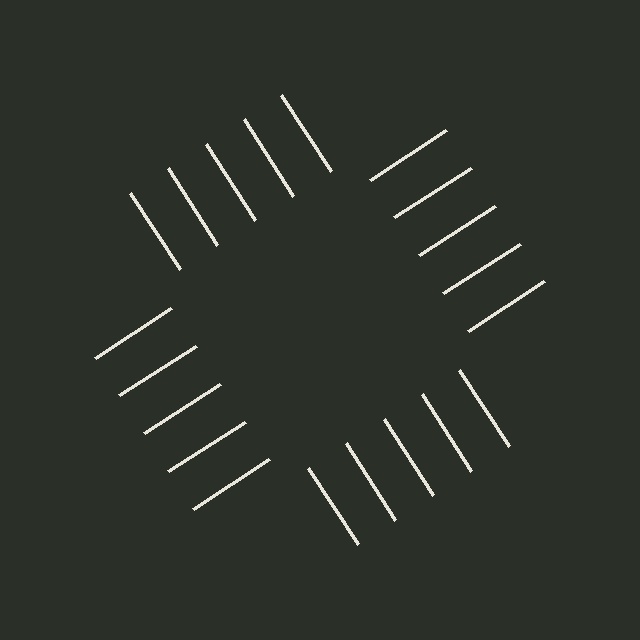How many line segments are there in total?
20 — 5 along each of the 4 edges.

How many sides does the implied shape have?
4 sides — the line-ends trace a square.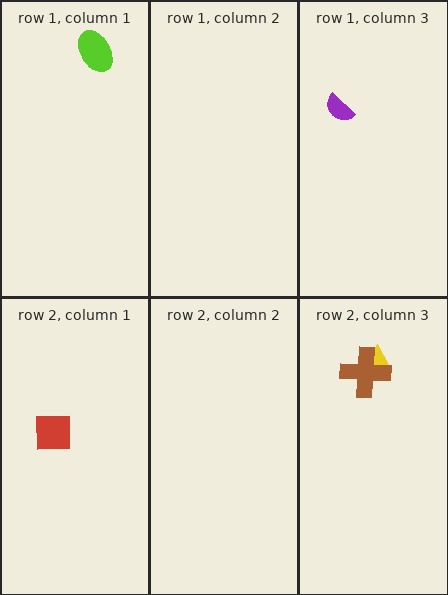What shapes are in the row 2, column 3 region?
The yellow trapezoid, the brown cross.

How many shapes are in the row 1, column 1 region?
1.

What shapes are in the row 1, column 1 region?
The lime ellipse.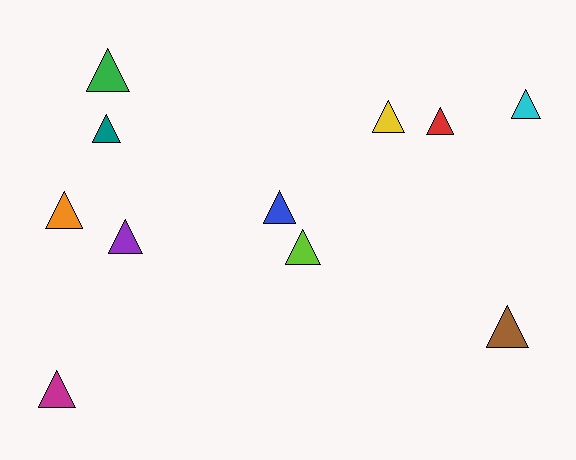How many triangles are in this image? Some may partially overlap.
There are 11 triangles.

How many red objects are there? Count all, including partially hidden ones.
There is 1 red object.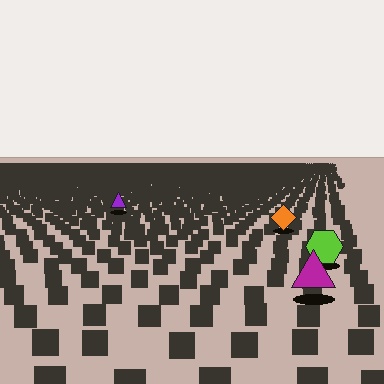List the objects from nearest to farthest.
From nearest to farthest: the magenta triangle, the lime hexagon, the orange diamond, the purple triangle.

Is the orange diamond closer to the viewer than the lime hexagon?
No. The lime hexagon is closer — you can tell from the texture gradient: the ground texture is coarser near it.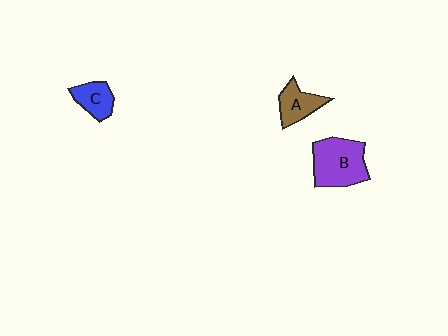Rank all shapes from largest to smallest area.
From largest to smallest: B (purple), A (brown), C (blue).